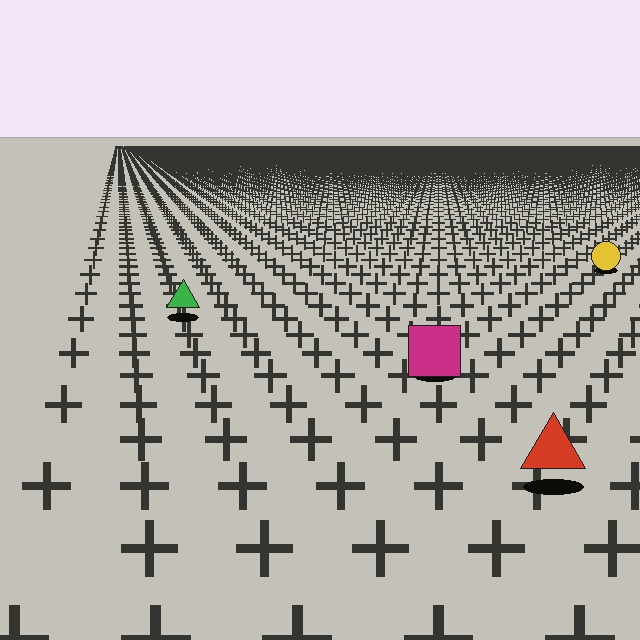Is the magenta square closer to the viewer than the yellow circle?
Yes. The magenta square is closer — you can tell from the texture gradient: the ground texture is coarser near it.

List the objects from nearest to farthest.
From nearest to farthest: the red triangle, the magenta square, the green triangle, the yellow circle.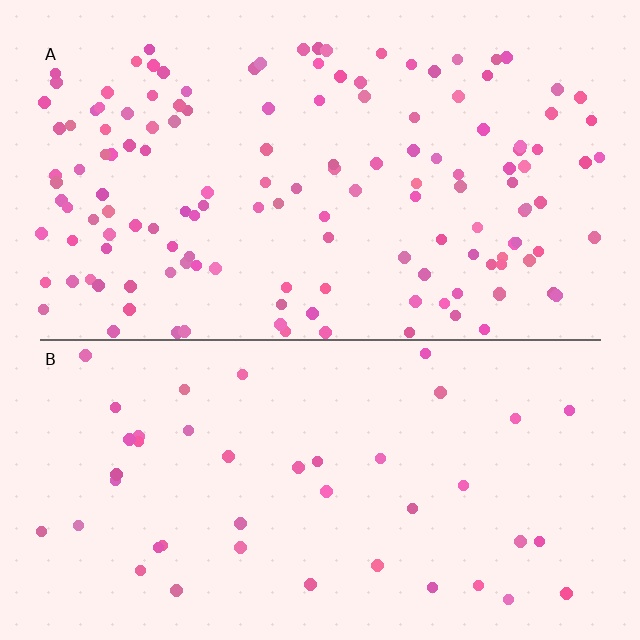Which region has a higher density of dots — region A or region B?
A (the top).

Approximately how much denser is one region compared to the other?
Approximately 3.3× — region A over region B.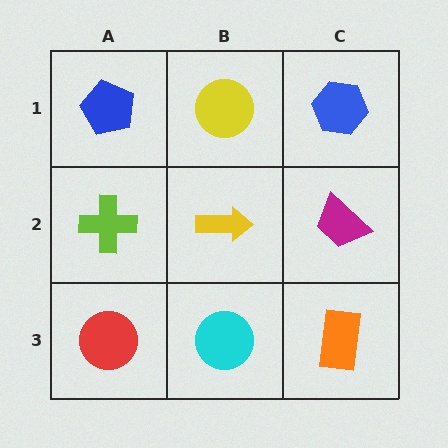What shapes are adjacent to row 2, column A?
A blue pentagon (row 1, column A), a red circle (row 3, column A), a yellow arrow (row 2, column B).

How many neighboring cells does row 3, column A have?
2.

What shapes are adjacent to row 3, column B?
A yellow arrow (row 2, column B), a red circle (row 3, column A), an orange rectangle (row 3, column C).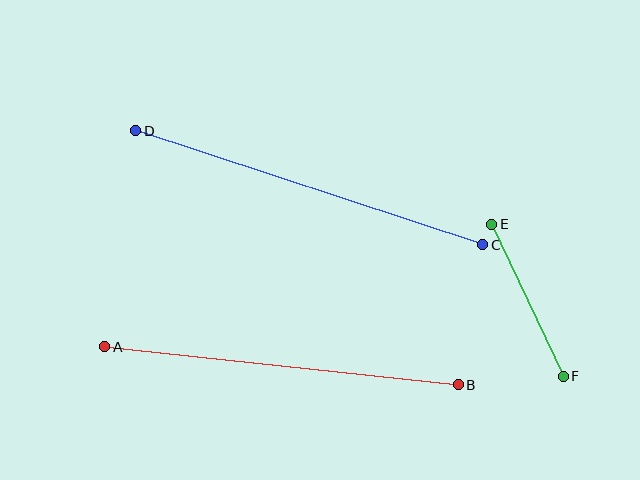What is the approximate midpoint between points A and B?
The midpoint is at approximately (281, 366) pixels.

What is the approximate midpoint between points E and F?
The midpoint is at approximately (528, 300) pixels.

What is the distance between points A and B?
The distance is approximately 356 pixels.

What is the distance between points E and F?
The distance is approximately 168 pixels.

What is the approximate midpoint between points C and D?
The midpoint is at approximately (309, 188) pixels.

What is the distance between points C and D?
The distance is approximately 365 pixels.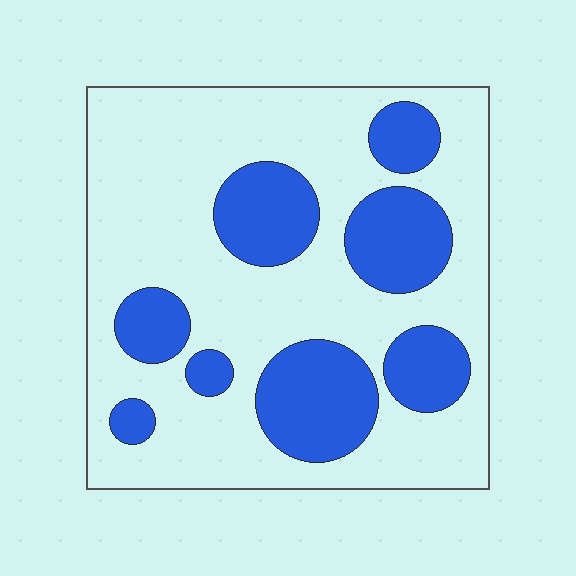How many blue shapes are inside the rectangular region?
8.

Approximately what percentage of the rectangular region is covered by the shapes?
Approximately 30%.